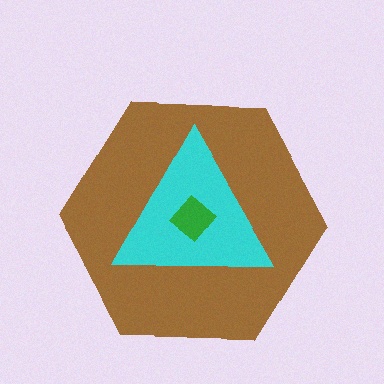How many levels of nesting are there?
3.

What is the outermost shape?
The brown hexagon.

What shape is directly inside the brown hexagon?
The cyan triangle.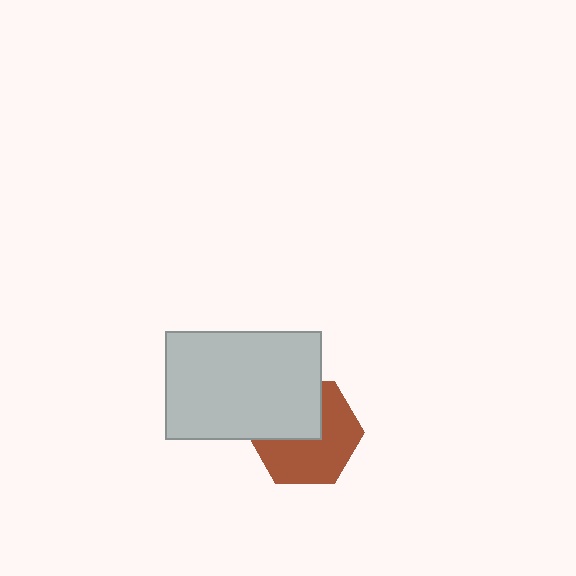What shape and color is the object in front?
The object in front is a light gray rectangle.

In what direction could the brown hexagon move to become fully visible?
The brown hexagon could move down. That would shift it out from behind the light gray rectangle entirely.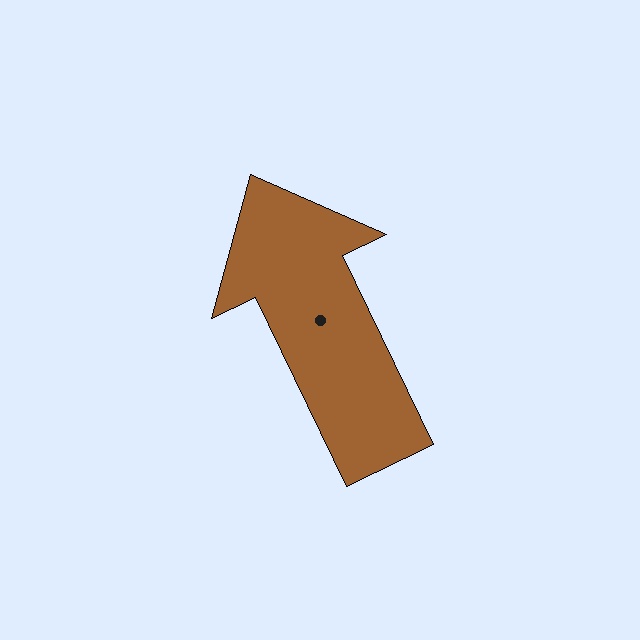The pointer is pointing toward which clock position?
Roughly 11 o'clock.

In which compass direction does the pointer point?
Northwest.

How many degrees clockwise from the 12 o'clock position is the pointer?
Approximately 334 degrees.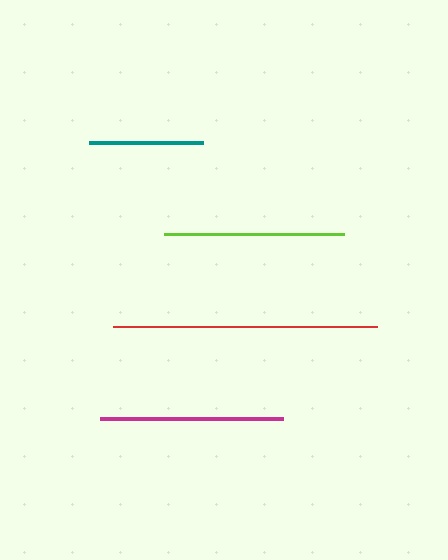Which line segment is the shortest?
The teal line is the shortest at approximately 114 pixels.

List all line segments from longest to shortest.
From longest to shortest: red, magenta, lime, teal.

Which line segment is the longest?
The red line is the longest at approximately 264 pixels.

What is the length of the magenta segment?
The magenta segment is approximately 183 pixels long.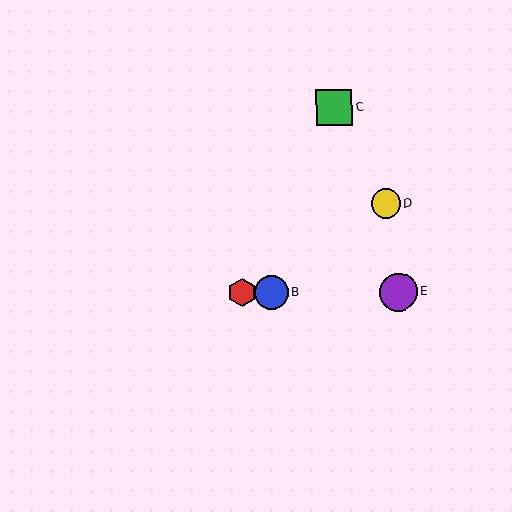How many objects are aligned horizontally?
3 objects (A, B, E) are aligned horizontally.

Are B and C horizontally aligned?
No, B is at y≈292 and C is at y≈107.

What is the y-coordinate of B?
Object B is at y≈292.